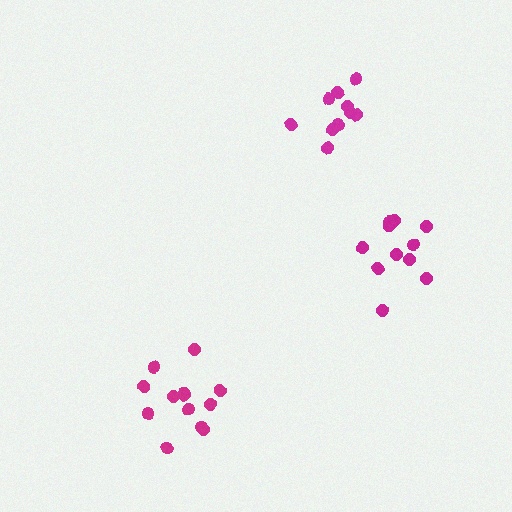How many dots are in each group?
Group 1: 13 dots, Group 2: 10 dots, Group 3: 11 dots (34 total).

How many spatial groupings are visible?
There are 3 spatial groupings.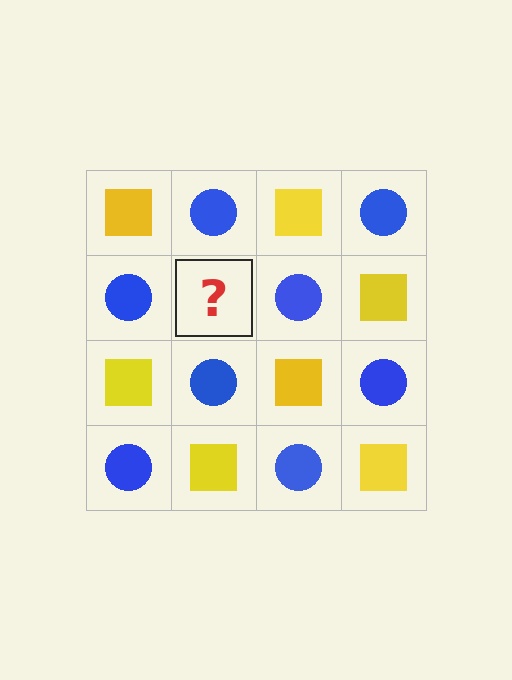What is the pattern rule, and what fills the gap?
The rule is that it alternates yellow square and blue circle in a checkerboard pattern. The gap should be filled with a yellow square.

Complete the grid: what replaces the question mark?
The question mark should be replaced with a yellow square.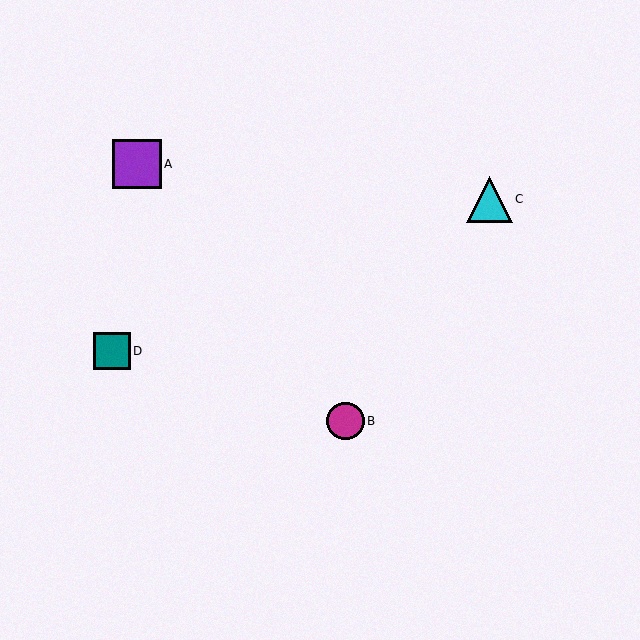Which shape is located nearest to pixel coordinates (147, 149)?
The purple square (labeled A) at (137, 164) is nearest to that location.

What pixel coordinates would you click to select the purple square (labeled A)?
Click at (137, 164) to select the purple square A.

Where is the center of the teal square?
The center of the teal square is at (112, 351).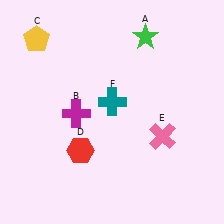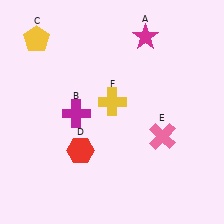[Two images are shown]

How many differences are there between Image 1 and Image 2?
There are 2 differences between the two images.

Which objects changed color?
A changed from green to magenta. F changed from teal to yellow.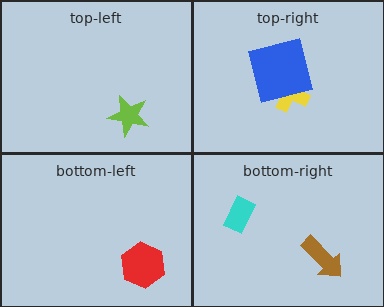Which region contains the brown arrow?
The bottom-right region.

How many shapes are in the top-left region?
1.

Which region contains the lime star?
The top-left region.